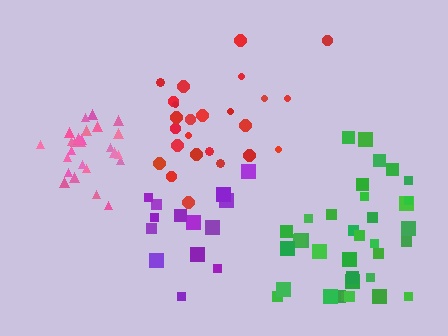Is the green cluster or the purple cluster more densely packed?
Purple.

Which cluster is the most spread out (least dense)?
Red.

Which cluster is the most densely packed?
Pink.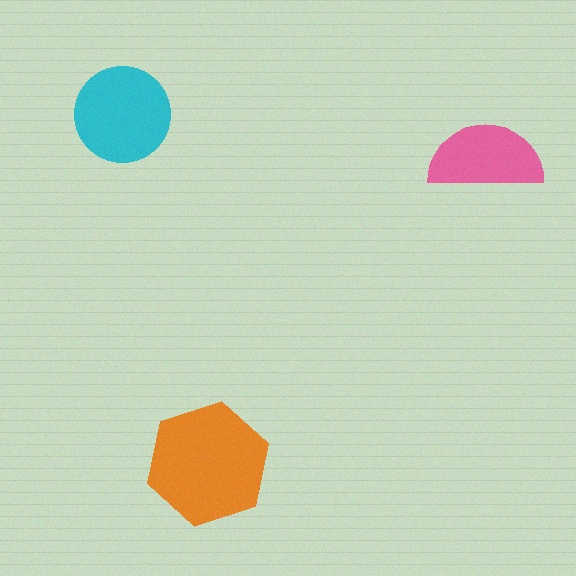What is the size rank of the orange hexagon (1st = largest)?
1st.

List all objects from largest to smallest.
The orange hexagon, the cyan circle, the pink semicircle.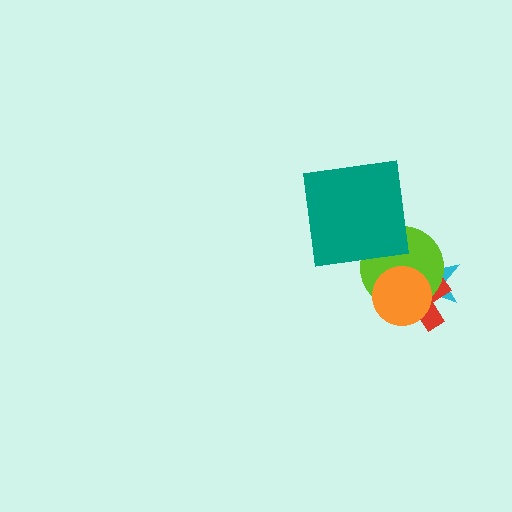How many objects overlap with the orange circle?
3 objects overlap with the orange circle.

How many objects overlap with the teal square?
1 object overlaps with the teal square.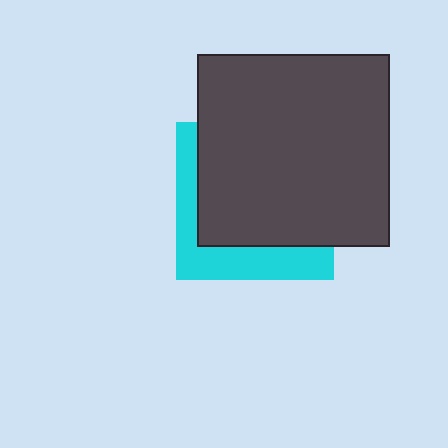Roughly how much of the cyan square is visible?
A small part of it is visible (roughly 31%).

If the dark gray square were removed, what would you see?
You would see the complete cyan square.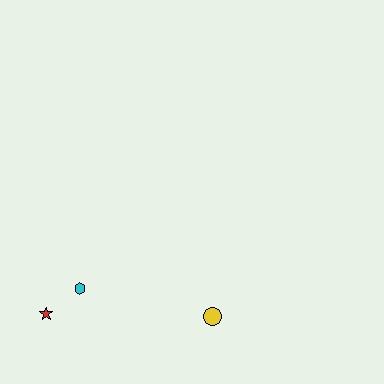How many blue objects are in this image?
There are no blue objects.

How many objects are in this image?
There are 3 objects.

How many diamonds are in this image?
There are no diamonds.